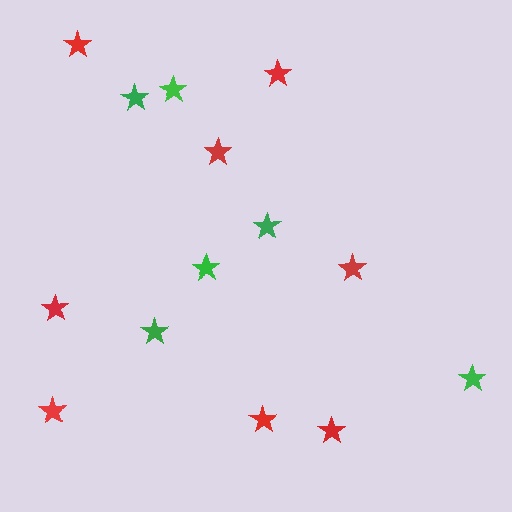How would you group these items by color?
There are 2 groups: one group of red stars (8) and one group of green stars (6).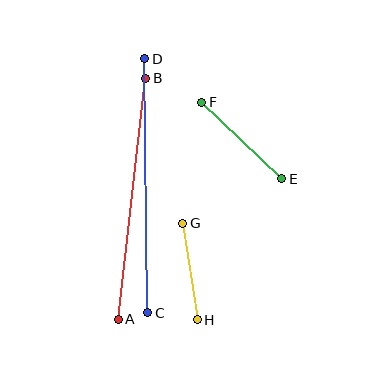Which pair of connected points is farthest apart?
Points C and D are farthest apart.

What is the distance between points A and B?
The distance is approximately 243 pixels.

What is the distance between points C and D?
The distance is approximately 254 pixels.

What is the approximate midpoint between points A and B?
The midpoint is at approximately (132, 199) pixels.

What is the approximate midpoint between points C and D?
The midpoint is at approximately (146, 186) pixels.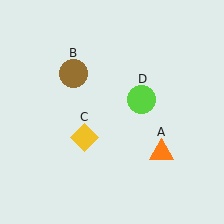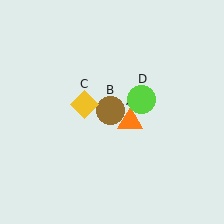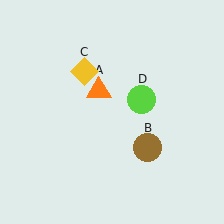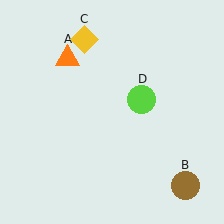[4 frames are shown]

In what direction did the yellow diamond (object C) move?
The yellow diamond (object C) moved up.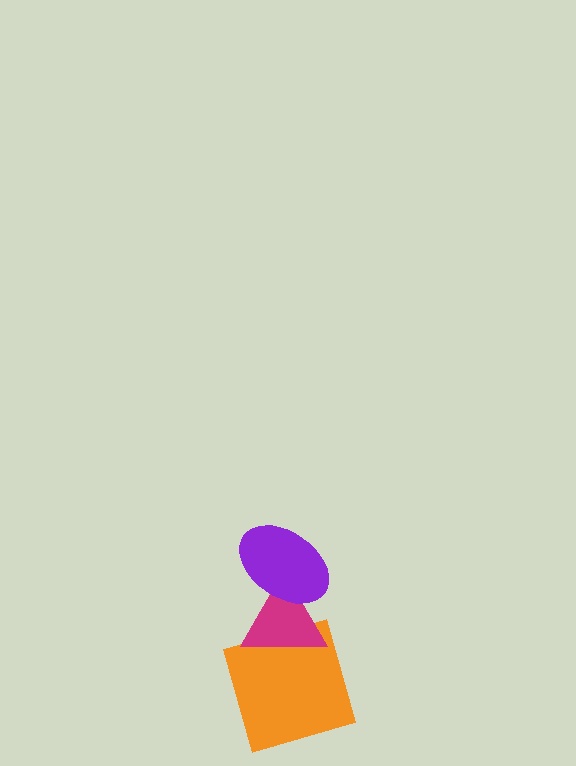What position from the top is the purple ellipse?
The purple ellipse is 1st from the top.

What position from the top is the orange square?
The orange square is 3rd from the top.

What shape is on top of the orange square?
The magenta triangle is on top of the orange square.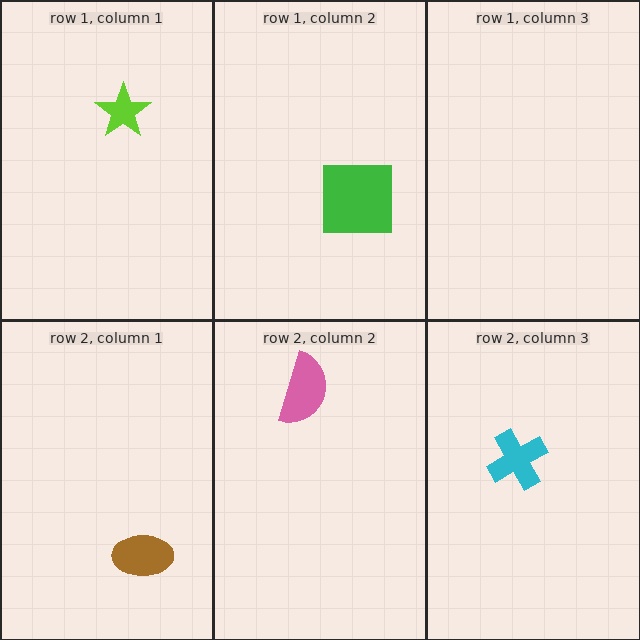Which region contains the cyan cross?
The row 2, column 3 region.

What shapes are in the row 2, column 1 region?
The brown ellipse.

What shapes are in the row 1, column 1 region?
The lime star.